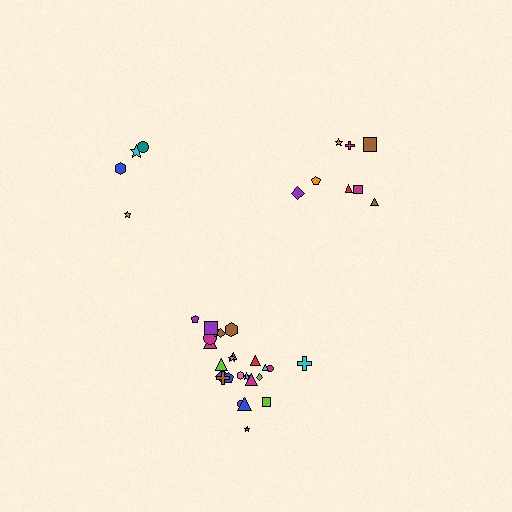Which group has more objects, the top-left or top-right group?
The top-right group.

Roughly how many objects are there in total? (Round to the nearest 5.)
Roughly 35 objects in total.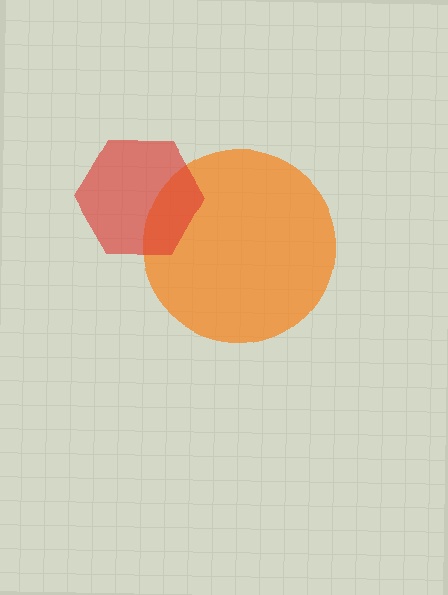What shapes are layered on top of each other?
The layered shapes are: an orange circle, a red hexagon.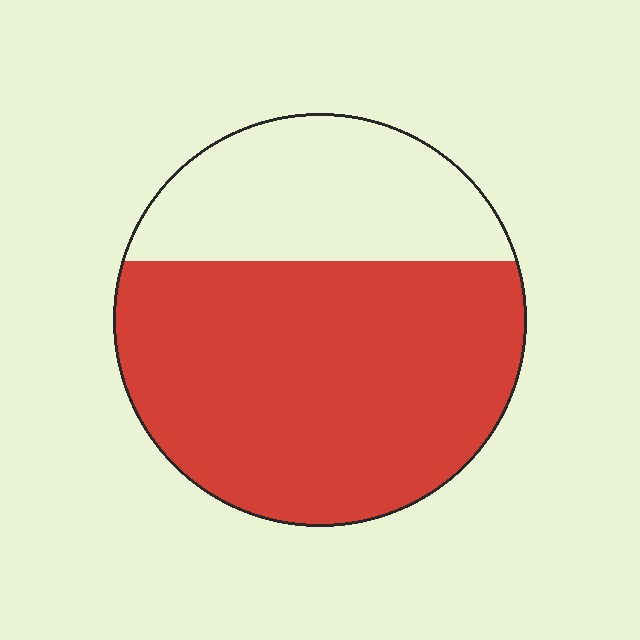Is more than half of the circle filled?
Yes.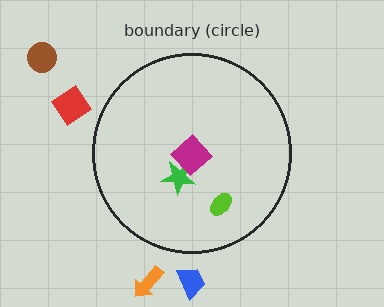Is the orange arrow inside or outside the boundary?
Outside.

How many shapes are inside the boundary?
3 inside, 4 outside.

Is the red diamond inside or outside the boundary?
Outside.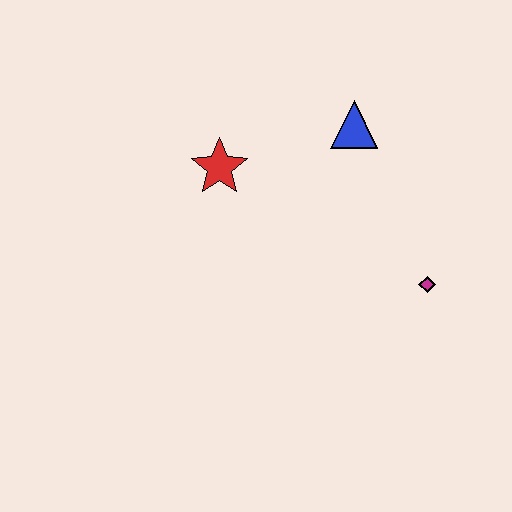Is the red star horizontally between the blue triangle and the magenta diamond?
No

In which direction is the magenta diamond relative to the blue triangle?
The magenta diamond is below the blue triangle.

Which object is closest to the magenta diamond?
The blue triangle is closest to the magenta diamond.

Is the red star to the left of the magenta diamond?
Yes